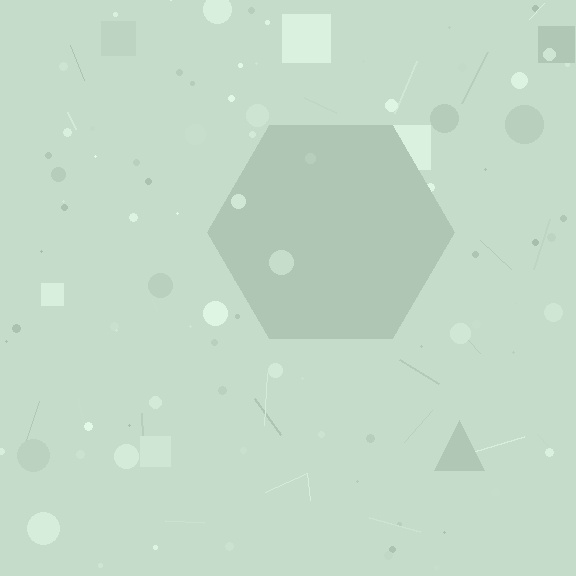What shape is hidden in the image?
A hexagon is hidden in the image.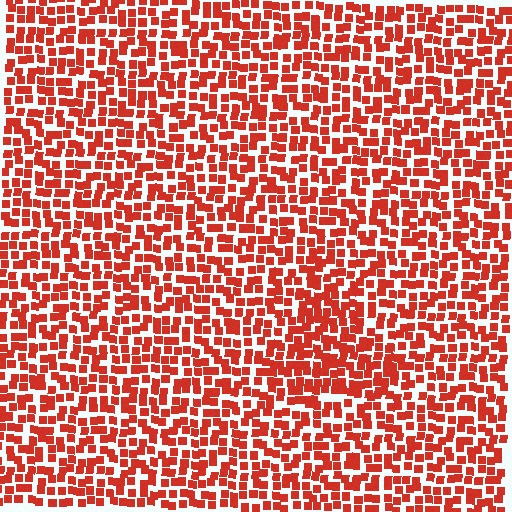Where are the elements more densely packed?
The elements are more densely packed inside the triangle boundary.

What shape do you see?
I see a triangle.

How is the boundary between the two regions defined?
The boundary is defined by a change in element density (approximately 1.4x ratio). All elements are the same color, size, and shape.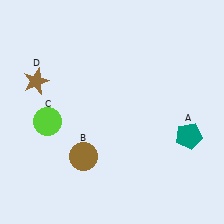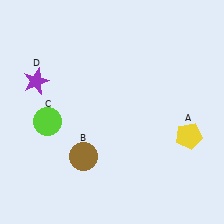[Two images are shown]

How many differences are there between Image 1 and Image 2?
There are 2 differences between the two images.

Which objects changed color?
A changed from teal to yellow. D changed from brown to purple.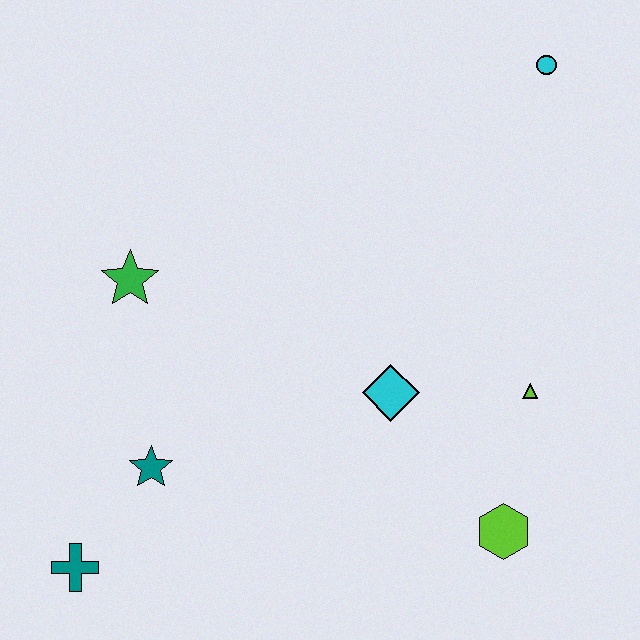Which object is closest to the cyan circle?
The lime triangle is closest to the cyan circle.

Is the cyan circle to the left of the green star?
No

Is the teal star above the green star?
No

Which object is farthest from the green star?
The cyan circle is farthest from the green star.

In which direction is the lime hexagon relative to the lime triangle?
The lime hexagon is below the lime triangle.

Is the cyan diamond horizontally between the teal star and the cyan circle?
Yes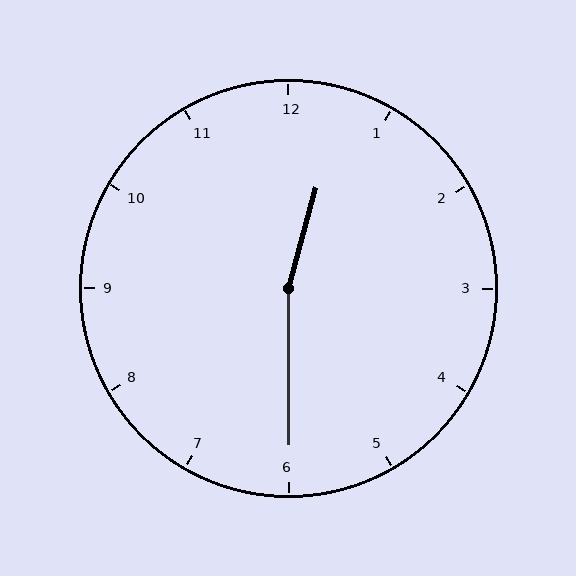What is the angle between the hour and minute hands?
Approximately 165 degrees.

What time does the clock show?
12:30.